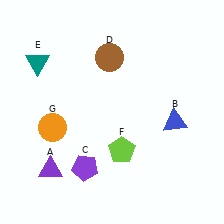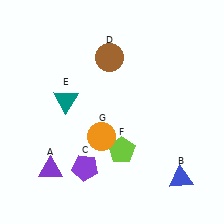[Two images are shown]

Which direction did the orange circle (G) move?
The orange circle (G) moved right.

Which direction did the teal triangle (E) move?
The teal triangle (E) moved down.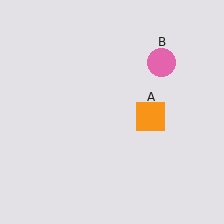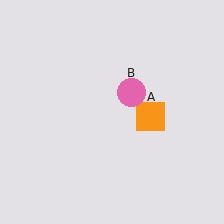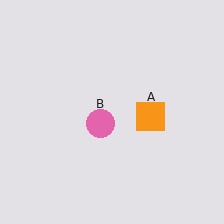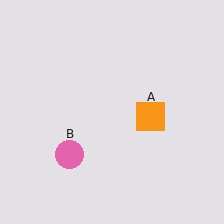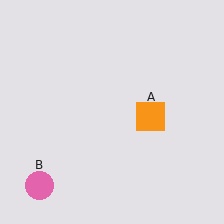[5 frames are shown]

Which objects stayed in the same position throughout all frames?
Orange square (object A) remained stationary.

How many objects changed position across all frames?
1 object changed position: pink circle (object B).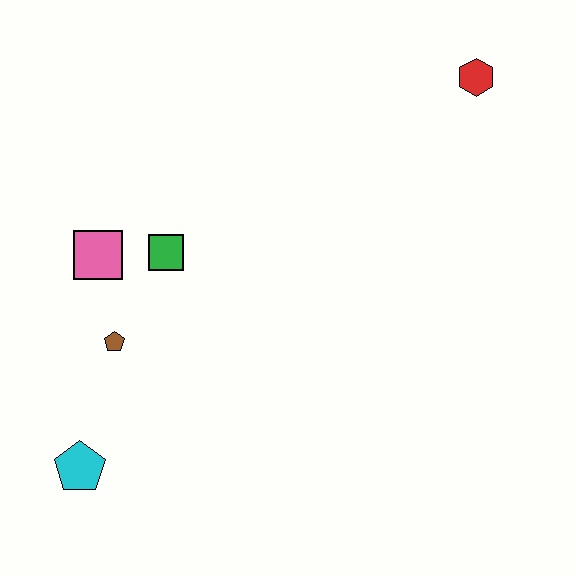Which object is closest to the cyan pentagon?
The brown pentagon is closest to the cyan pentagon.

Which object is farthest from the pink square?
The red hexagon is farthest from the pink square.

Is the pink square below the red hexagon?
Yes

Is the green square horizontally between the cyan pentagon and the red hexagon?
Yes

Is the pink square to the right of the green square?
No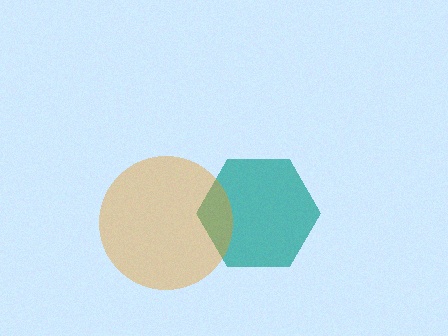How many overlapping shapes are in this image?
There are 2 overlapping shapes in the image.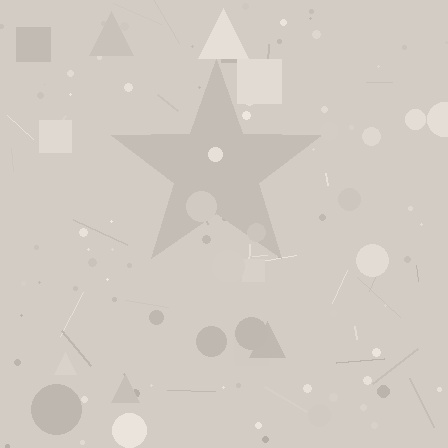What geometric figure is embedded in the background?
A star is embedded in the background.